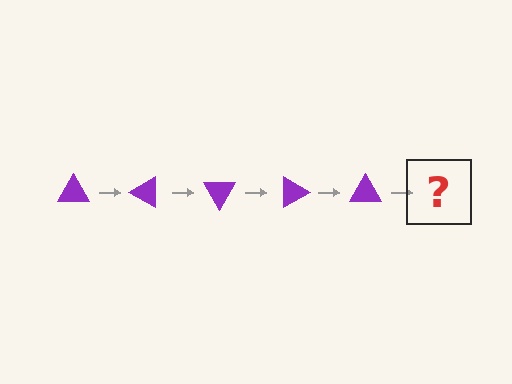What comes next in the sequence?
The next element should be a purple triangle rotated 150 degrees.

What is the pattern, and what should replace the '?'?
The pattern is that the triangle rotates 30 degrees each step. The '?' should be a purple triangle rotated 150 degrees.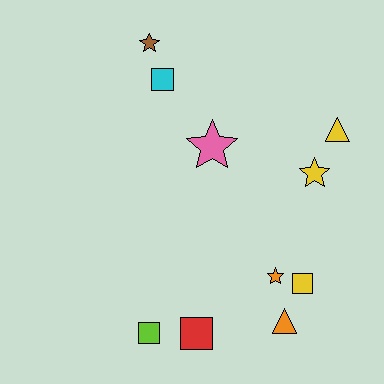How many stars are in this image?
There are 4 stars.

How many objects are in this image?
There are 10 objects.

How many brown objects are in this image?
There is 1 brown object.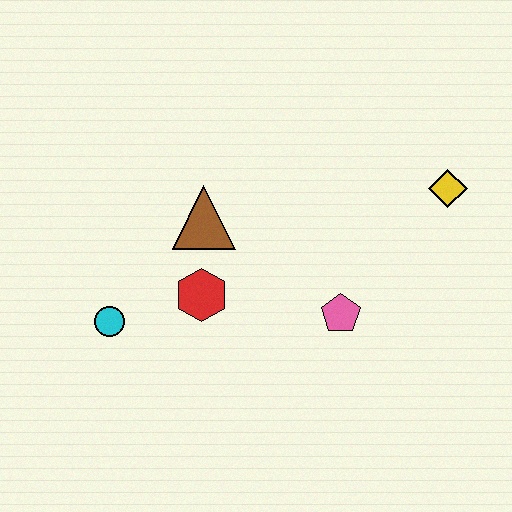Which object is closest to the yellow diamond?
The pink pentagon is closest to the yellow diamond.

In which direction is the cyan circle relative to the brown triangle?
The cyan circle is below the brown triangle.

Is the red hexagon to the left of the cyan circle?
No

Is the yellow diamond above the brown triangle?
Yes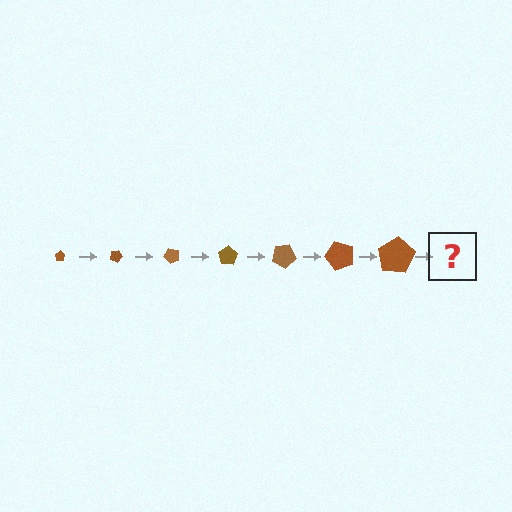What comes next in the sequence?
The next element should be a pentagon, larger than the previous one and rotated 175 degrees from the start.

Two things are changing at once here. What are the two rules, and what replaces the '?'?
The two rules are that the pentagon grows larger each step and it rotates 25 degrees each step. The '?' should be a pentagon, larger than the previous one and rotated 175 degrees from the start.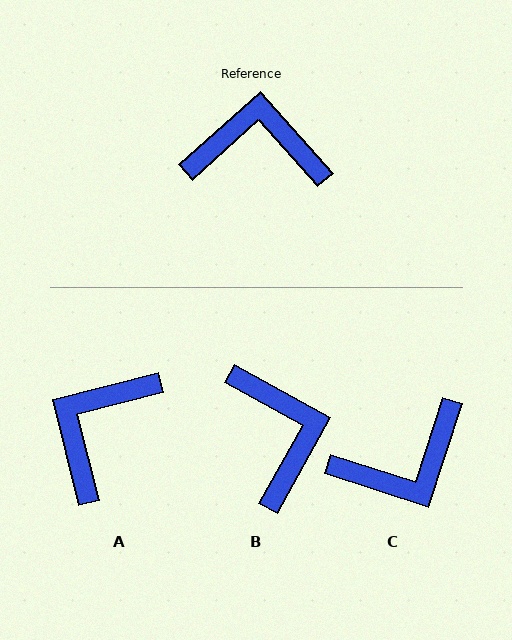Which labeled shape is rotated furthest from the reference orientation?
C, about 150 degrees away.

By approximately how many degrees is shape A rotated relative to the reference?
Approximately 62 degrees counter-clockwise.